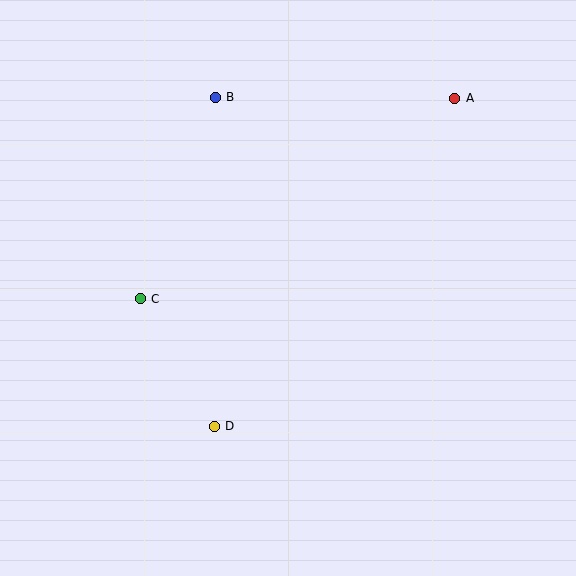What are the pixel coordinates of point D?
Point D is at (214, 426).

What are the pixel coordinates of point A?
Point A is at (455, 99).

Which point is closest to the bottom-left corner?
Point D is closest to the bottom-left corner.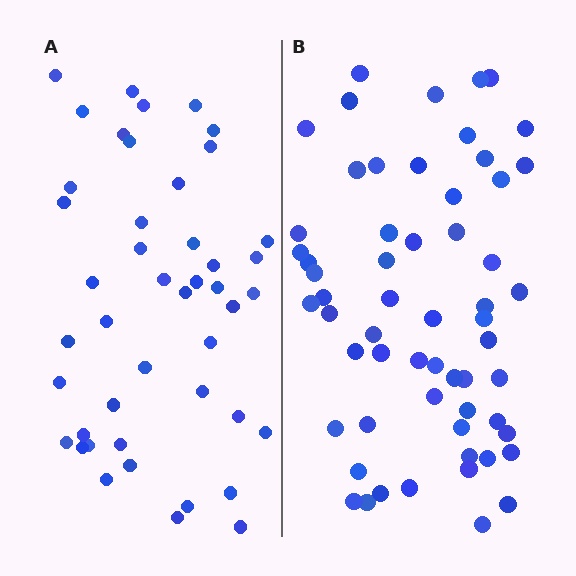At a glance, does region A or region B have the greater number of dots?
Region B (the right region) has more dots.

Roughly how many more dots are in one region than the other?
Region B has approximately 15 more dots than region A.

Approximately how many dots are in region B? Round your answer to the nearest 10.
About 60 dots. (The exact count is 59, which rounds to 60.)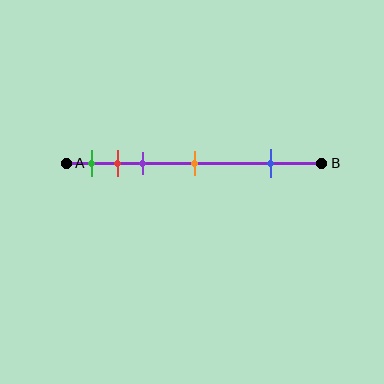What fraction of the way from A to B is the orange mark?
The orange mark is approximately 50% (0.5) of the way from A to B.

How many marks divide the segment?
There are 5 marks dividing the segment.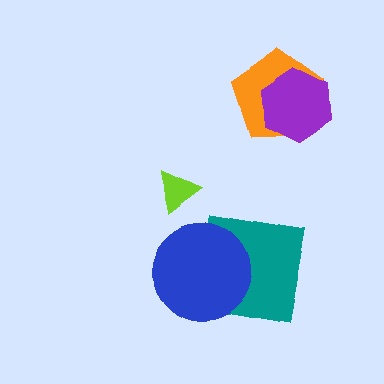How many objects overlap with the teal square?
1 object overlaps with the teal square.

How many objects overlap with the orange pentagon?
1 object overlaps with the orange pentagon.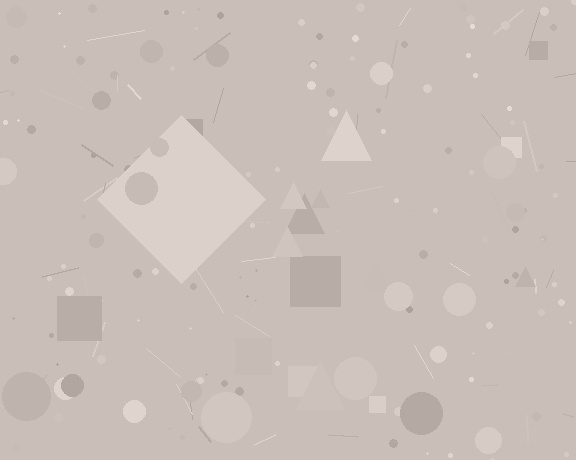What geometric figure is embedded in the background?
A diamond is embedded in the background.